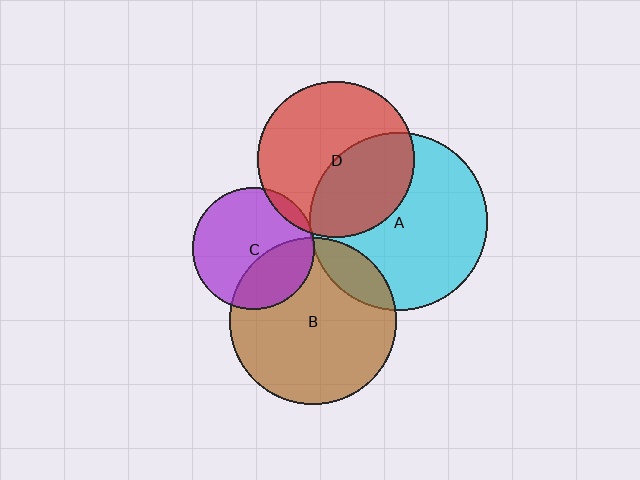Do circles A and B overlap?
Yes.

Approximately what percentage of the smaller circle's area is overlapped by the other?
Approximately 15%.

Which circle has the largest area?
Circle A (cyan).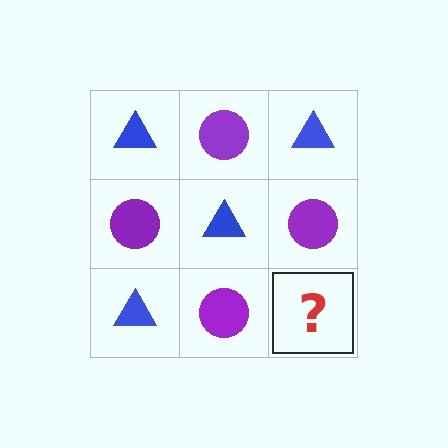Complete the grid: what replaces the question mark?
The question mark should be replaced with a blue triangle.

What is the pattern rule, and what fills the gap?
The rule is that it alternates blue triangle and purple circle in a checkerboard pattern. The gap should be filled with a blue triangle.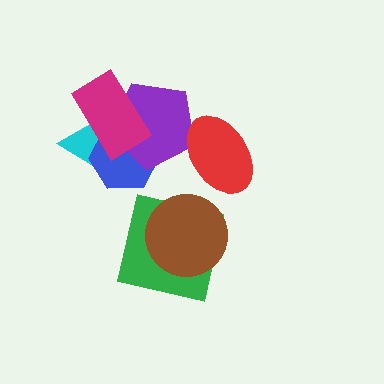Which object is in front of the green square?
The brown circle is in front of the green square.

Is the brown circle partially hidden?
No, no other shape covers it.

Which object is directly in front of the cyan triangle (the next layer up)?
The blue hexagon is directly in front of the cyan triangle.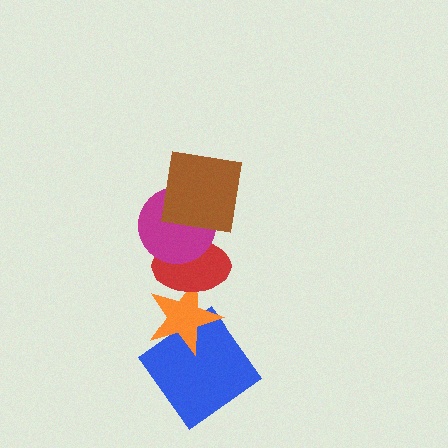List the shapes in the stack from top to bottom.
From top to bottom: the brown square, the magenta circle, the red ellipse, the orange star, the blue diamond.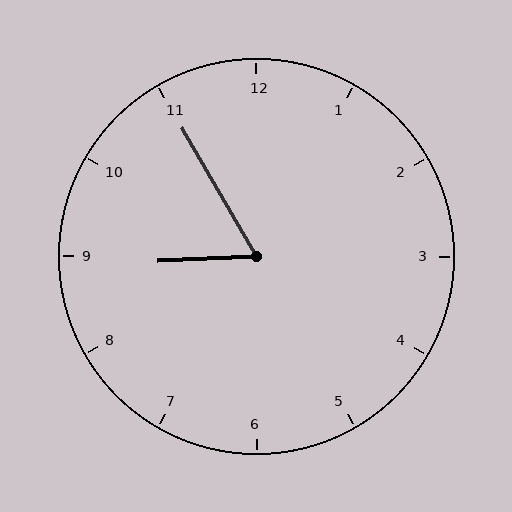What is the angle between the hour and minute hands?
Approximately 62 degrees.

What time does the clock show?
8:55.